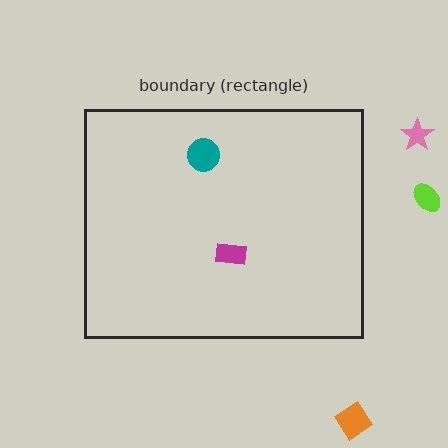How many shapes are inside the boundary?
2 inside, 3 outside.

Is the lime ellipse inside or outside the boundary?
Outside.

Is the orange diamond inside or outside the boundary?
Outside.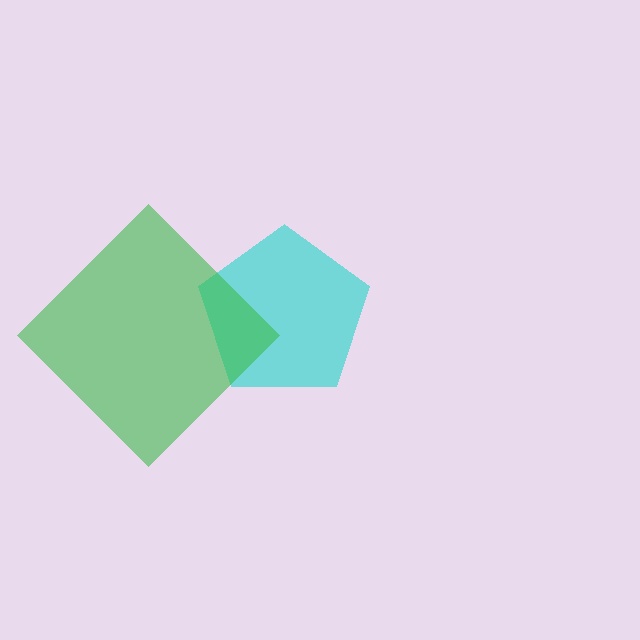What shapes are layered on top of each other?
The layered shapes are: a cyan pentagon, a green diamond.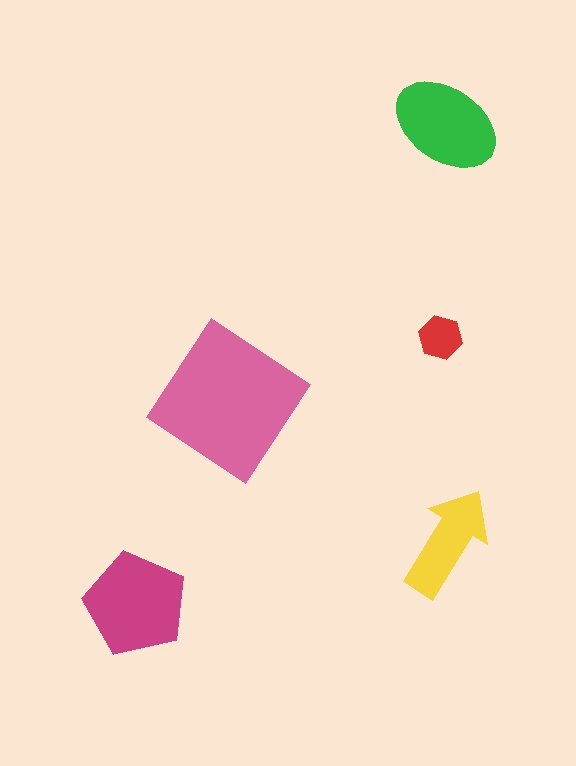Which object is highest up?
The green ellipse is topmost.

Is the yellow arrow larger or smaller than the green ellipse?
Smaller.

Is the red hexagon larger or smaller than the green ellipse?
Smaller.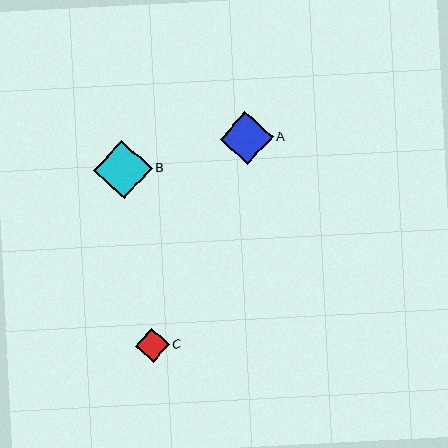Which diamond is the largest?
Diamond B is the largest with a size of approximately 59 pixels.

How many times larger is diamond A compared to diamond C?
Diamond A is approximately 1.6 times the size of diamond C.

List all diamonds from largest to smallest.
From largest to smallest: B, A, C.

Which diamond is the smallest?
Diamond C is the smallest with a size of approximately 33 pixels.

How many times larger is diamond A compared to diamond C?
Diamond A is approximately 1.6 times the size of diamond C.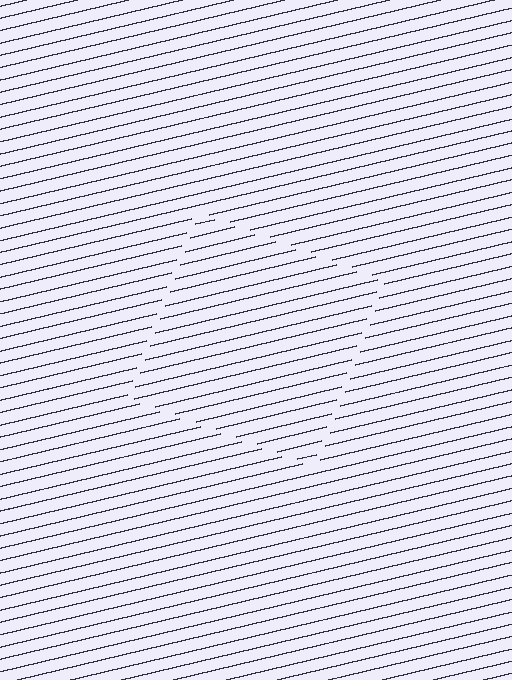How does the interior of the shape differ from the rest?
The interior of the shape contains the same grating, shifted by half a period — the contour is defined by the phase discontinuity where line-ends from the inner and outer gratings abut.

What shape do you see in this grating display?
An illusory square. The interior of the shape contains the same grating, shifted by half a period — the contour is defined by the phase discontinuity where line-ends from the inner and outer gratings abut.